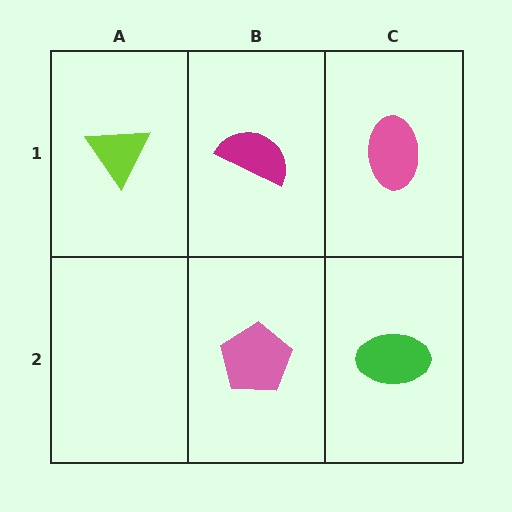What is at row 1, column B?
A magenta semicircle.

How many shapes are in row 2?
2 shapes.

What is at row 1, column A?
A lime triangle.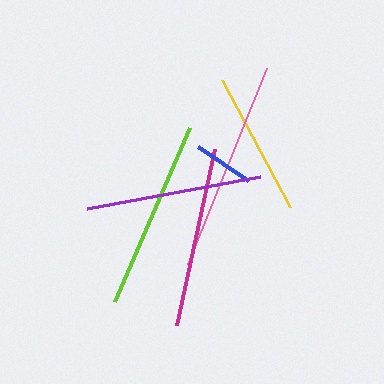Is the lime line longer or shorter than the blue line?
The lime line is longer than the blue line.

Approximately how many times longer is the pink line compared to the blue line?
The pink line is approximately 3.5 times the length of the blue line.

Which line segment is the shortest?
The blue line is the shortest at approximately 60 pixels.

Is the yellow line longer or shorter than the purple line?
The purple line is longer than the yellow line.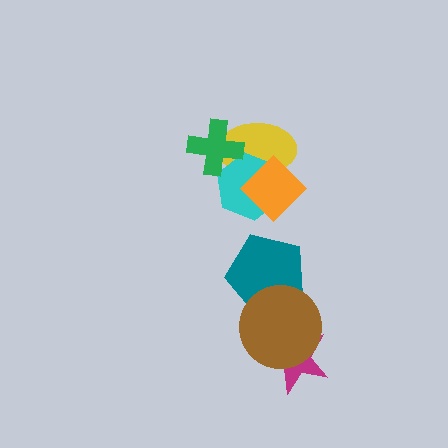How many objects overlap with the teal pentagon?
1 object overlaps with the teal pentagon.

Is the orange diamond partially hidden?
No, no other shape covers it.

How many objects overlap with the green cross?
2 objects overlap with the green cross.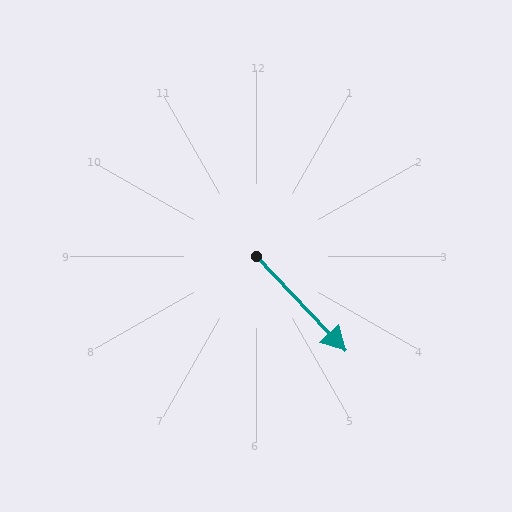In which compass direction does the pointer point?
Southeast.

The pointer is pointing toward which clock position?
Roughly 5 o'clock.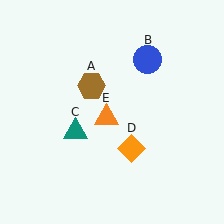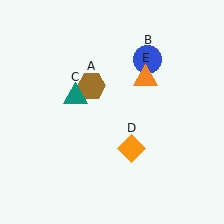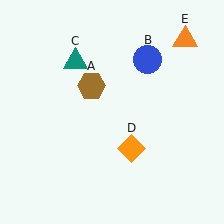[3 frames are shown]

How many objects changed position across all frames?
2 objects changed position: teal triangle (object C), orange triangle (object E).